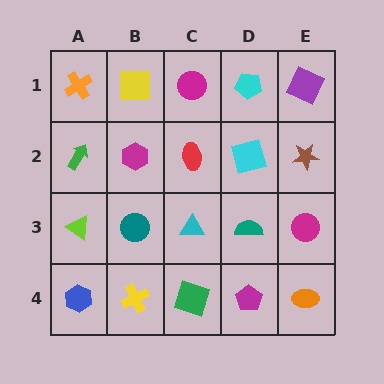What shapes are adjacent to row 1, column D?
A cyan square (row 2, column D), a magenta circle (row 1, column C), a purple square (row 1, column E).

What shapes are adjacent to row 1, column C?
A red ellipse (row 2, column C), a yellow square (row 1, column B), a cyan pentagon (row 1, column D).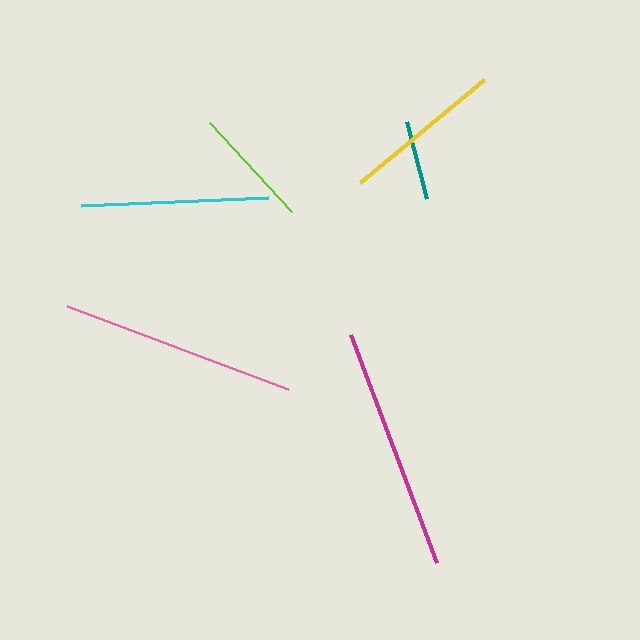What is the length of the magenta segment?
The magenta segment is approximately 243 pixels long.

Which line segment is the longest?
The magenta line is the longest at approximately 243 pixels.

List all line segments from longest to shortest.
From longest to shortest: magenta, pink, cyan, yellow, lime, teal.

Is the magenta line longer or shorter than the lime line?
The magenta line is longer than the lime line.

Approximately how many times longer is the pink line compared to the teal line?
The pink line is approximately 2.9 times the length of the teal line.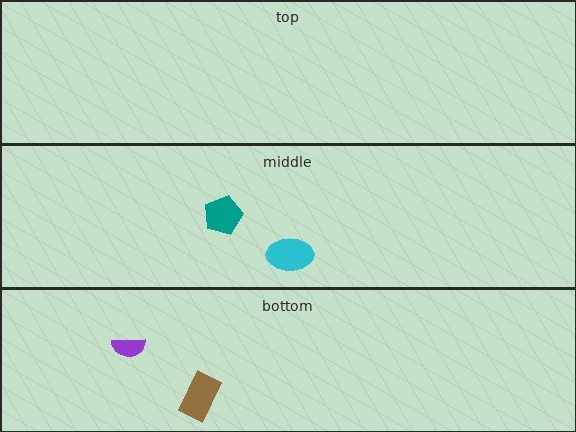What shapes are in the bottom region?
The purple semicircle, the brown rectangle.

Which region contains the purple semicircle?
The bottom region.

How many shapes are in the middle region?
2.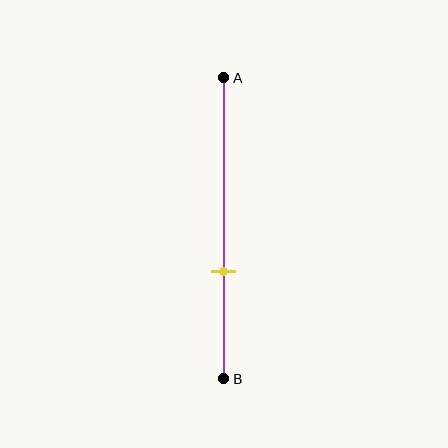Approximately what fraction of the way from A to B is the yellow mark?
The yellow mark is approximately 65% of the way from A to B.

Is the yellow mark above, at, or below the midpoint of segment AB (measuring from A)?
The yellow mark is below the midpoint of segment AB.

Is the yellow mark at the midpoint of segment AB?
No, the mark is at about 65% from A, not at the 50% midpoint.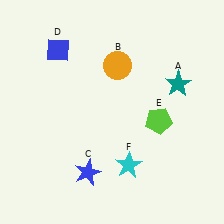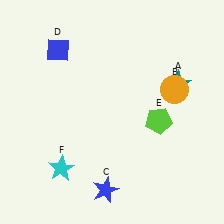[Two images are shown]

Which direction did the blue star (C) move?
The blue star (C) moved right.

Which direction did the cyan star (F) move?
The cyan star (F) moved left.